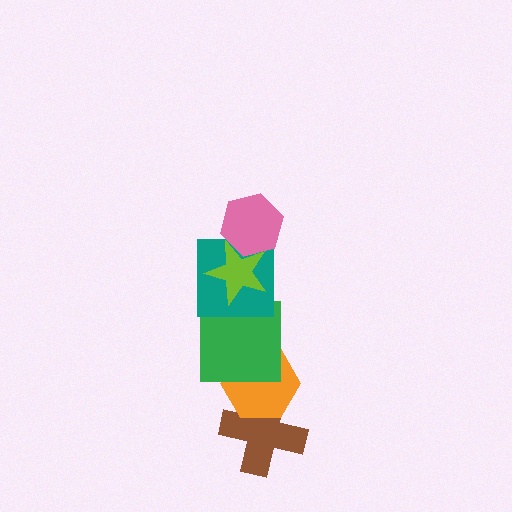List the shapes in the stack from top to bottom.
From top to bottom: the pink hexagon, the lime star, the teal square, the green square, the orange hexagon, the brown cross.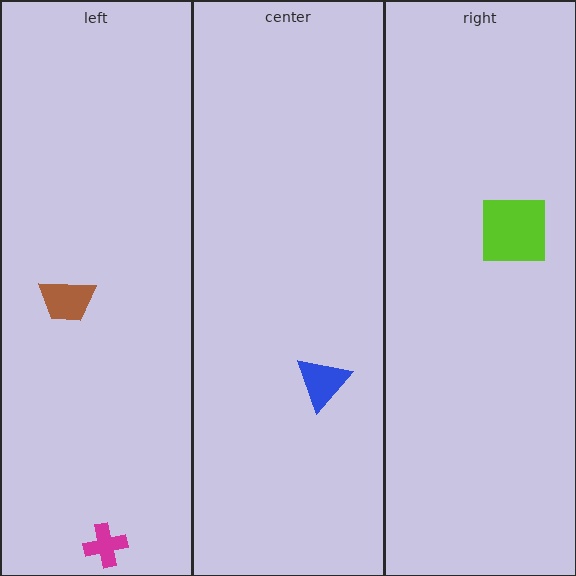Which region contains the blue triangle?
The center region.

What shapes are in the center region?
The blue triangle.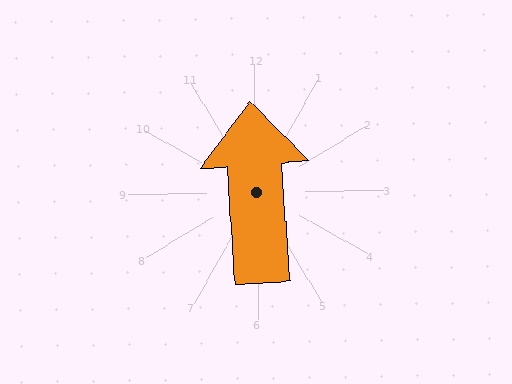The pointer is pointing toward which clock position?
Roughly 12 o'clock.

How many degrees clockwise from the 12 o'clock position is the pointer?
Approximately 357 degrees.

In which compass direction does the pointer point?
North.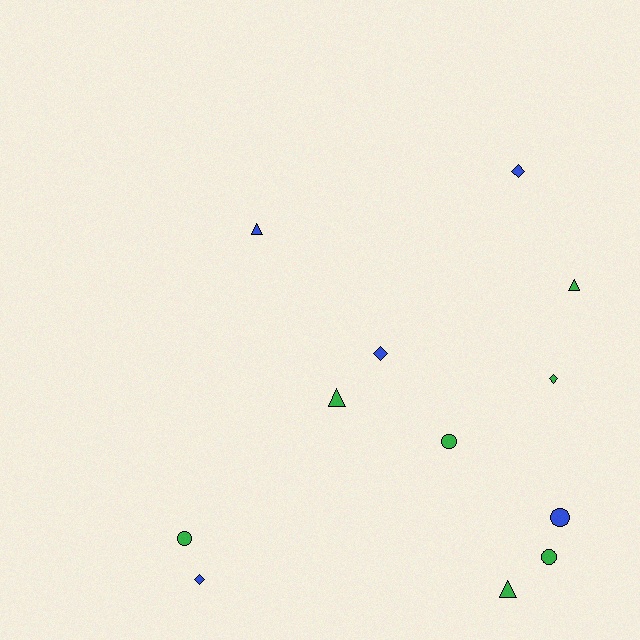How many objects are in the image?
There are 12 objects.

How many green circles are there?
There are 3 green circles.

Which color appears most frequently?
Green, with 7 objects.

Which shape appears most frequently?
Diamond, with 4 objects.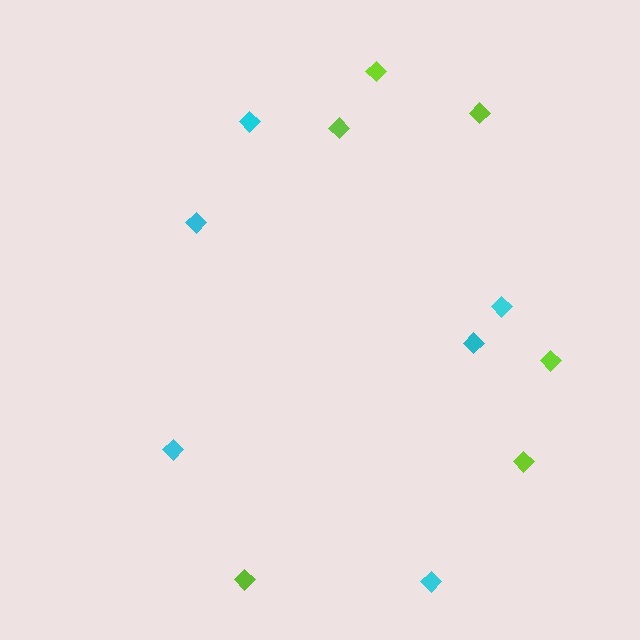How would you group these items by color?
There are 2 groups: one group of lime diamonds (6) and one group of cyan diamonds (6).